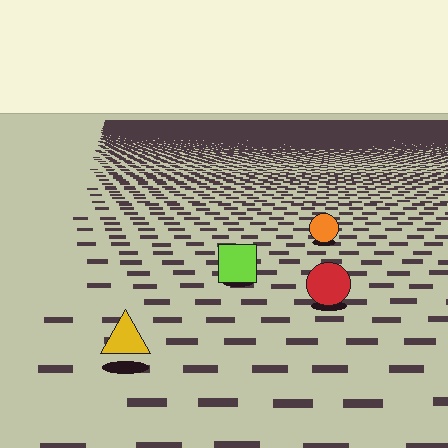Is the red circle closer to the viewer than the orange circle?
Yes. The red circle is closer — you can tell from the texture gradient: the ground texture is coarser near it.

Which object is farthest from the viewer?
The orange circle is farthest from the viewer. It appears smaller and the ground texture around it is denser.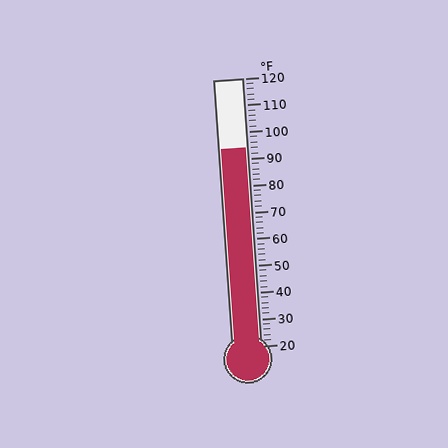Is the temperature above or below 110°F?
The temperature is below 110°F.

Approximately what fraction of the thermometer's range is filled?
The thermometer is filled to approximately 75% of its range.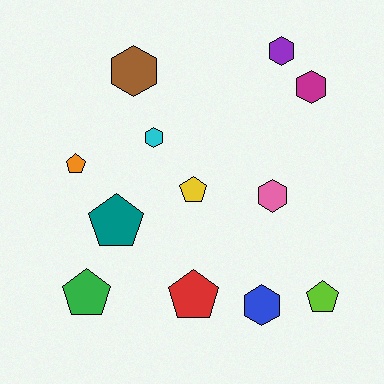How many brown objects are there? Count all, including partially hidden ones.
There is 1 brown object.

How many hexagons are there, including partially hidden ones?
There are 6 hexagons.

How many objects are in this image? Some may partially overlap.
There are 12 objects.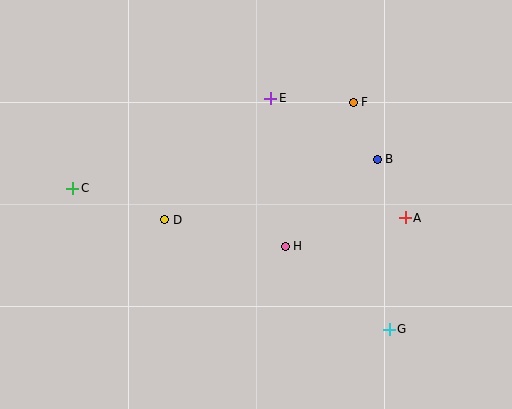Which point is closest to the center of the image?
Point H at (285, 246) is closest to the center.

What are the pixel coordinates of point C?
Point C is at (73, 188).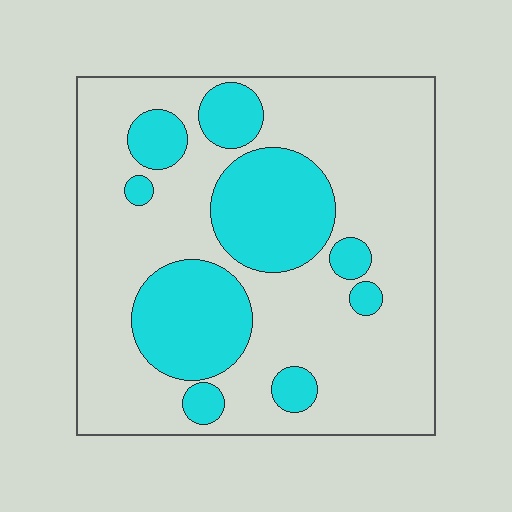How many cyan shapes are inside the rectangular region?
9.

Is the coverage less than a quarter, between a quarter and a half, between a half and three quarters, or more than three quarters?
Between a quarter and a half.